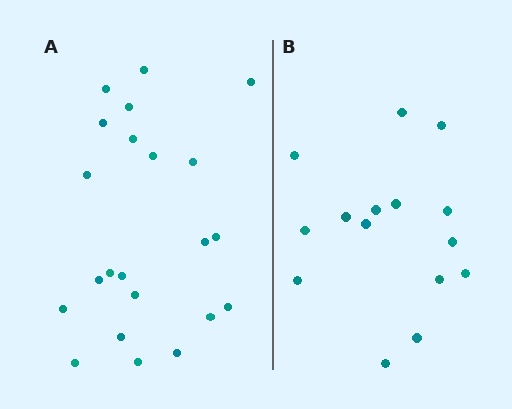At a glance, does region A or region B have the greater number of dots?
Region A (the left region) has more dots.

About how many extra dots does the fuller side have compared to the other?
Region A has roughly 8 or so more dots than region B.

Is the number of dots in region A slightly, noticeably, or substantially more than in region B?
Region A has substantially more. The ratio is roughly 1.5 to 1.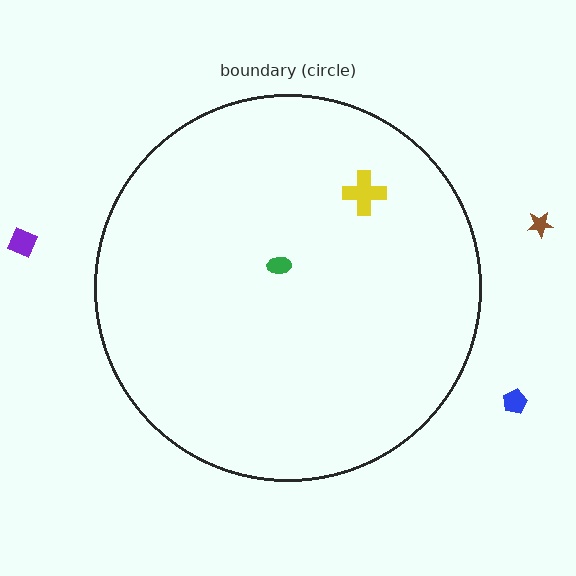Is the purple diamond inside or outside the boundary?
Outside.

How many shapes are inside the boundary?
2 inside, 3 outside.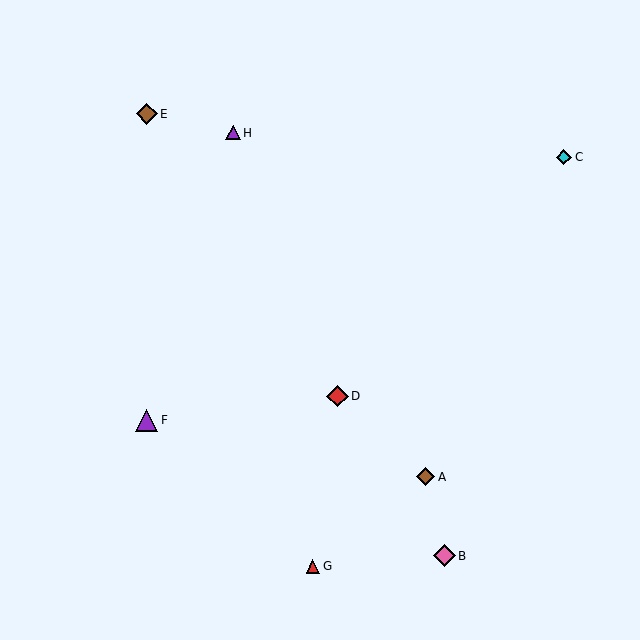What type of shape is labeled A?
Shape A is a brown diamond.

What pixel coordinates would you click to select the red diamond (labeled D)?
Click at (337, 396) to select the red diamond D.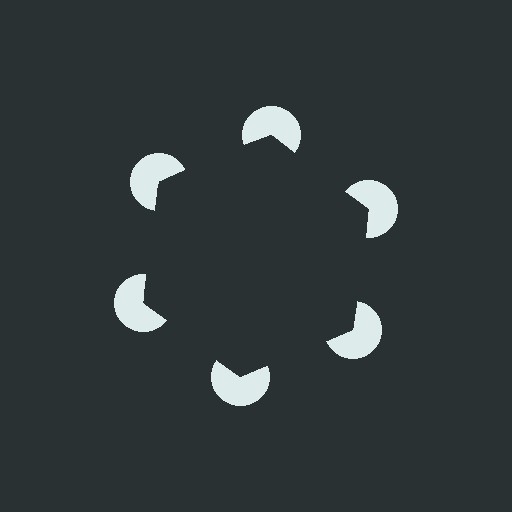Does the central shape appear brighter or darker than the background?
It typically appears slightly darker than the background, even though no actual brightness change is drawn.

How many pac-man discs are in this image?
There are 6 — one at each vertex of the illusory hexagon.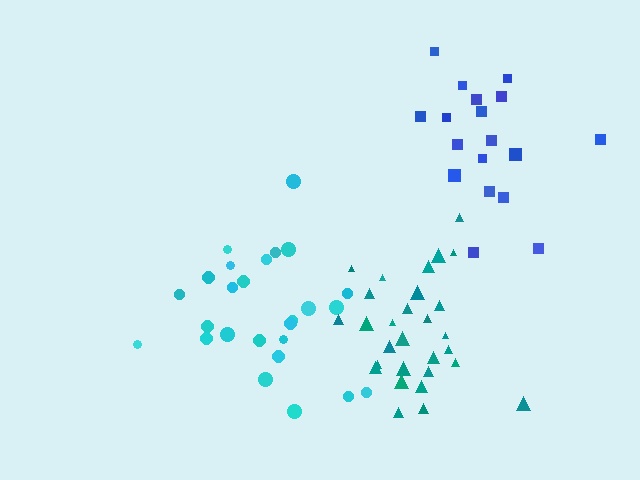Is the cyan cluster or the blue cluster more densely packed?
Blue.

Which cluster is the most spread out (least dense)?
Cyan.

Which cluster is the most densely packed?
Teal.